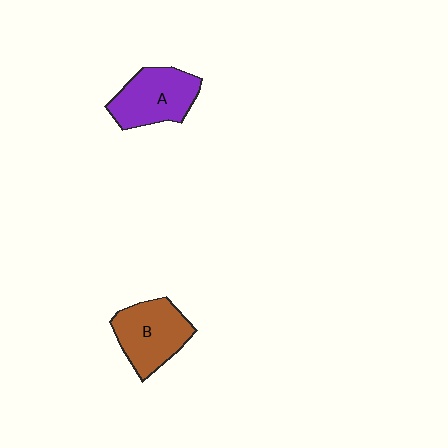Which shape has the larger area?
Shape B (brown).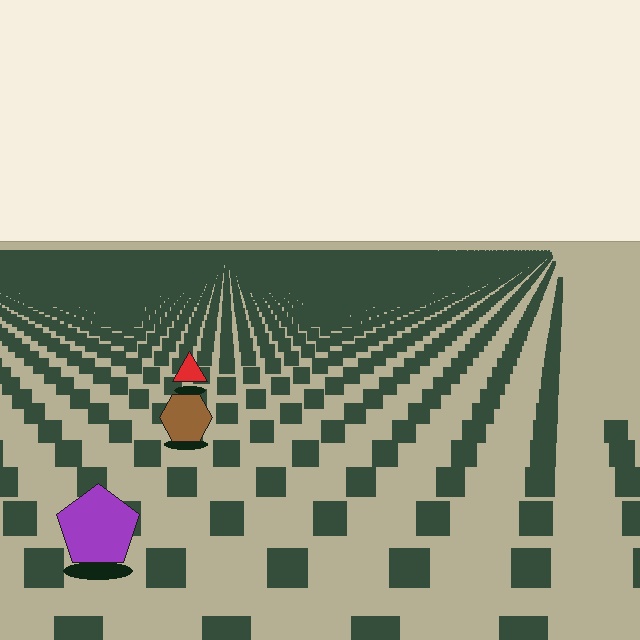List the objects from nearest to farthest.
From nearest to farthest: the purple pentagon, the brown hexagon, the red triangle.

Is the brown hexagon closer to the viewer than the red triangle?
Yes. The brown hexagon is closer — you can tell from the texture gradient: the ground texture is coarser near it.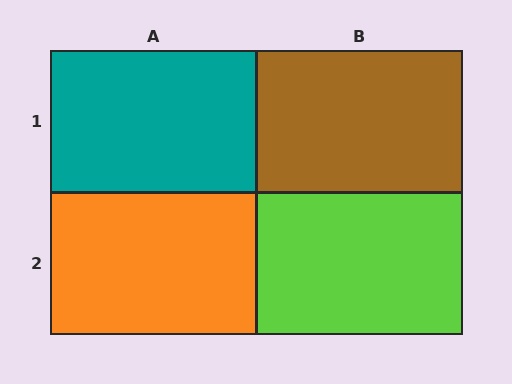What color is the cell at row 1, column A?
Teal.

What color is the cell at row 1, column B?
Brown.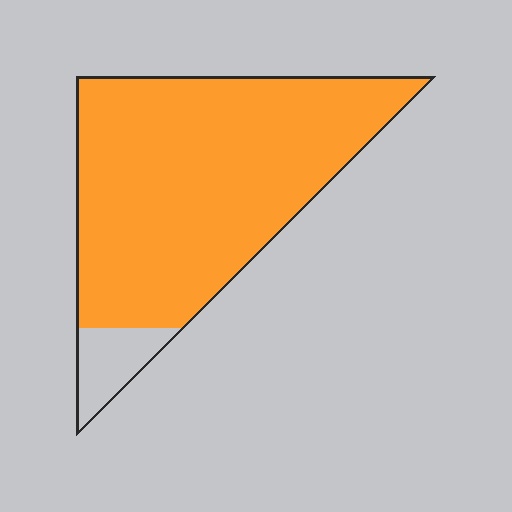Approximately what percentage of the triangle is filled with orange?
Approximately 90%.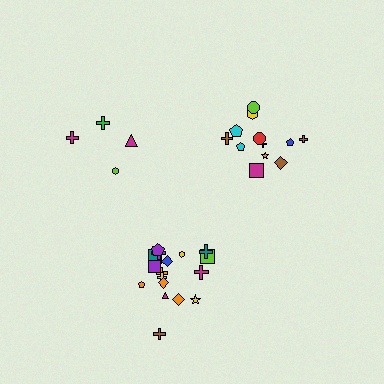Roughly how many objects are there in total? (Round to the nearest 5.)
Roughly 35 objects in total.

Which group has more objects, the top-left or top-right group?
The top-right group.